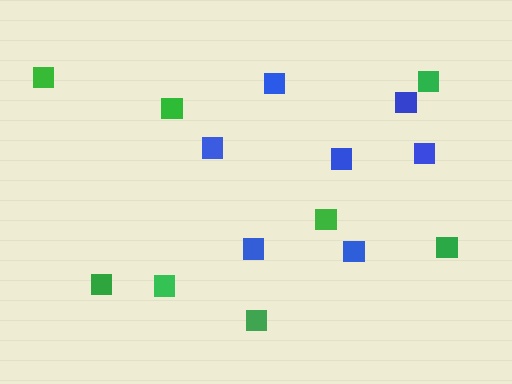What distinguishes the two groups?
There are 2 groups: one group of blue squares (7) and one group of green squares (8).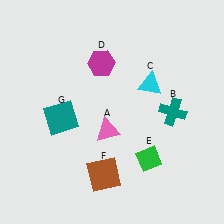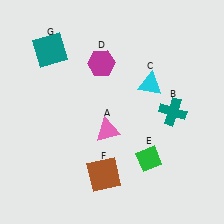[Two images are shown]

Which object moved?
The teal square (G) moved up.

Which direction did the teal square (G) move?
The teal square (G) moved up.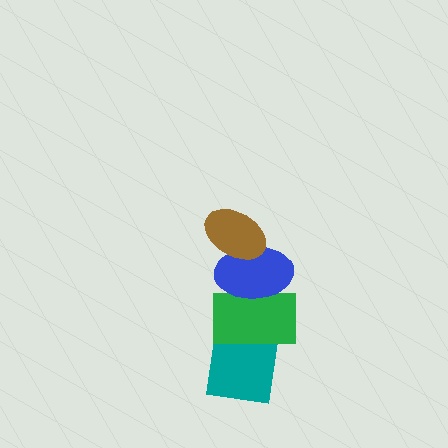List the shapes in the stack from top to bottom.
From top to bottom: the brown ellipse, the blue ellipse, the green rectangle, the teal square.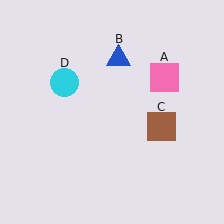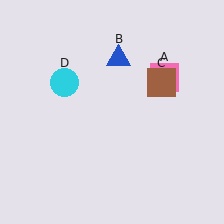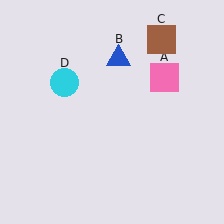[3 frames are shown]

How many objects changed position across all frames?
1 object changed position: brown square (object C).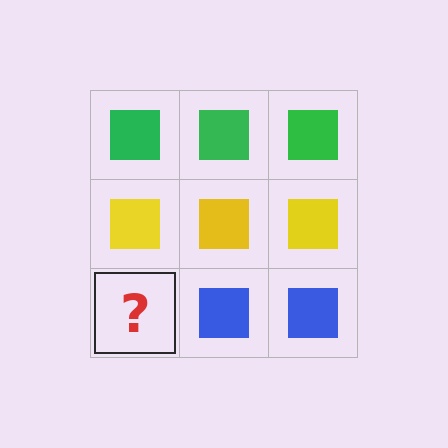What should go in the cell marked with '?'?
The missing cell should contain a blue square.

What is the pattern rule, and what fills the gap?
The rule is that each row has a consistent color. The gap should be filled with a blue square.